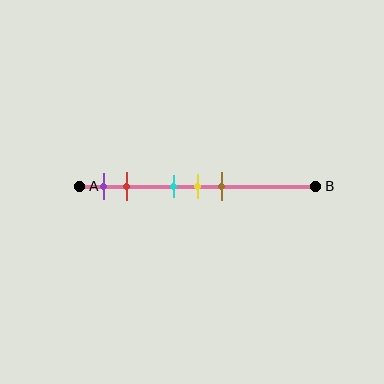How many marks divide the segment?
There are 5 marks dividing the segment.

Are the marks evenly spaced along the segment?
No, the marks are not evenly spaced.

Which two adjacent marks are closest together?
The cyan and yellow marks are the closest adjacent pair.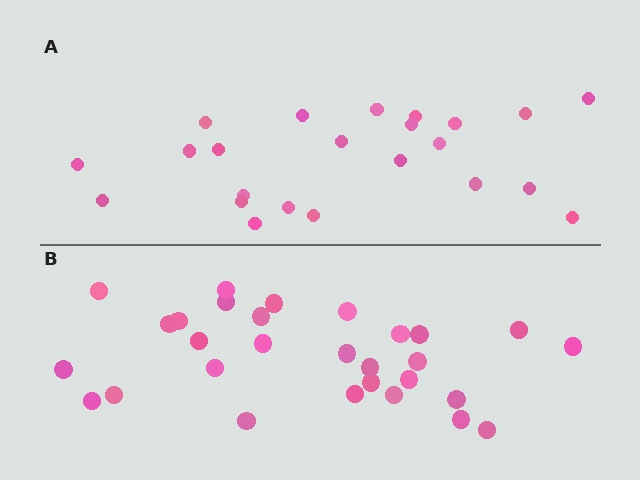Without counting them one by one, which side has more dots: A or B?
Region B (the bottom region) has more dots.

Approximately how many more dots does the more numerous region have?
Region B has about 6 more dots than region A.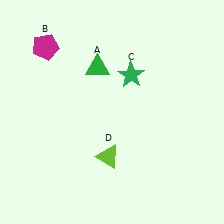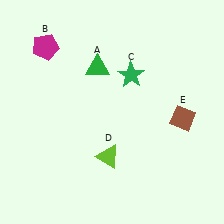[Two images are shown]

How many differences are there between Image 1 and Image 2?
There is 1 difference between the two images.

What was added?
A brown diamond (E) was added in Image 2.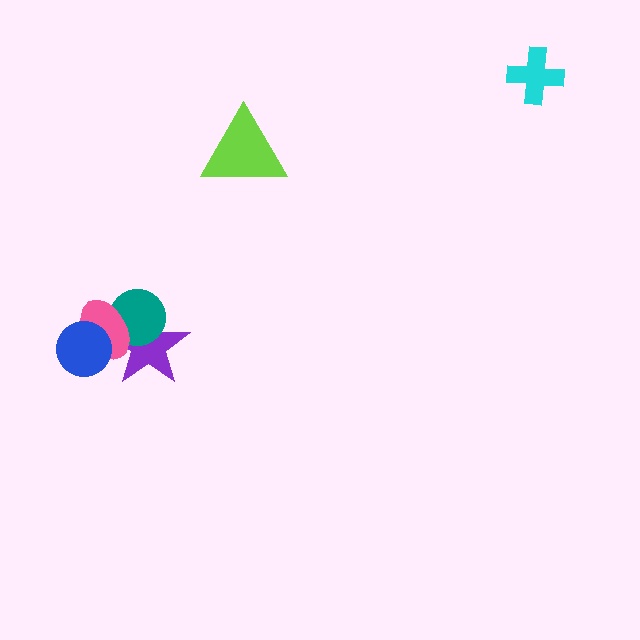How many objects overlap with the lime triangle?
0 objects overlap with the lime triangle.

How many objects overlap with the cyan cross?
0 objects overlap with the cyan cross.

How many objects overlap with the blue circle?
2 objects overlap with the blue circle.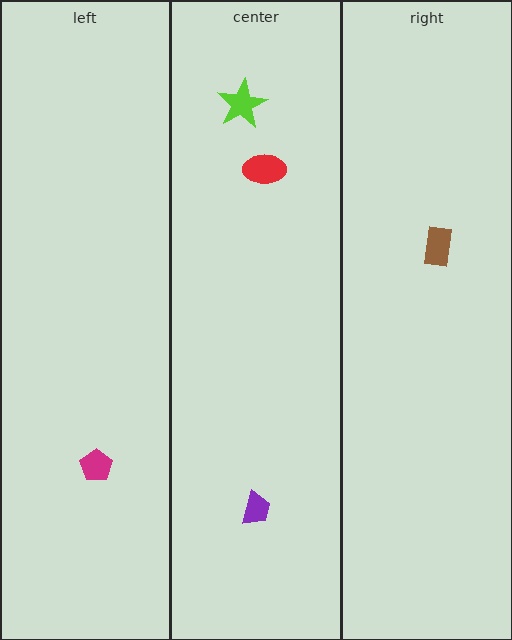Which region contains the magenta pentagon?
The left region.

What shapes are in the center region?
The red ellipse, the lime star, the purple trapezoid.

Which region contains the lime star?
The center region.